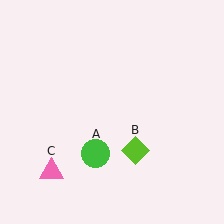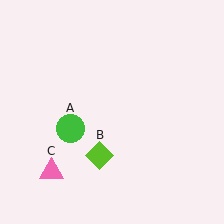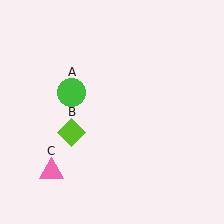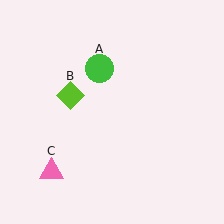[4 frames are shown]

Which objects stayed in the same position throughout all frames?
Pink triangle (object C) remained stationary.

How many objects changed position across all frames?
2 objects changed position: green circle (object A), lime diamond (object B).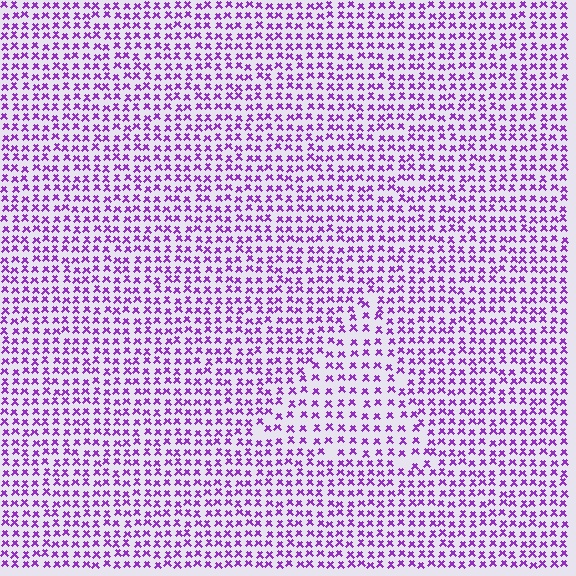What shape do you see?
I see a triangle.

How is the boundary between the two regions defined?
The boundary is defined by a change in element density (approximately 1.5x ratio). All elements are the same color, size, and shape.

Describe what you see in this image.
The image contains small purple elements arranged at two different densities. A triangle-shaped region is visible where the elements are less densely packed than the surrounding area.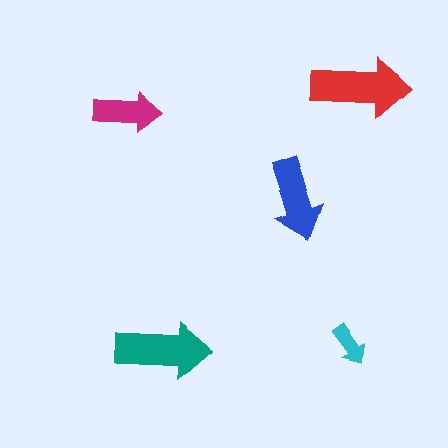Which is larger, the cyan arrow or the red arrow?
The red one.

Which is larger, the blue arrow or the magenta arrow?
The blue one.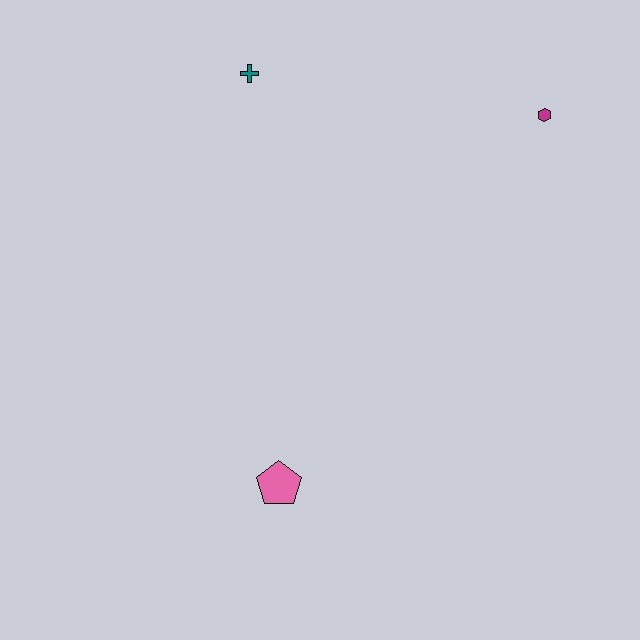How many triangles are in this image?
There are no triangles.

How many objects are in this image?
There are 3 objects.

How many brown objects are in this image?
There are no brown objects.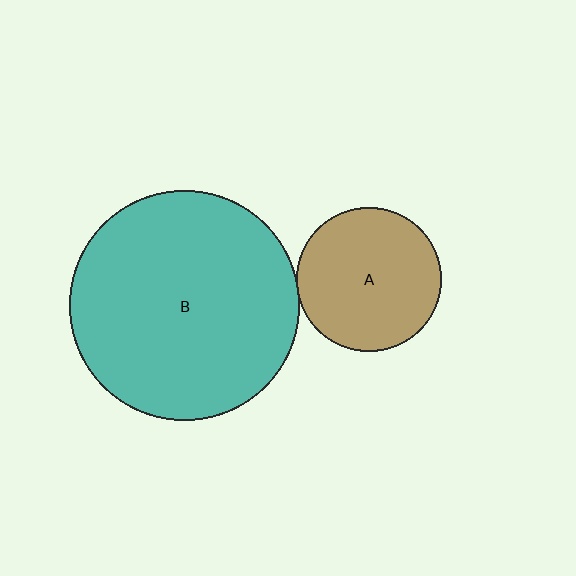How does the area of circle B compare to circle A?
Approximately 2.5 times.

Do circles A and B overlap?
Yes.